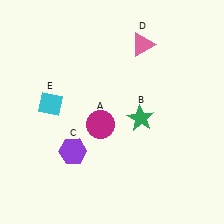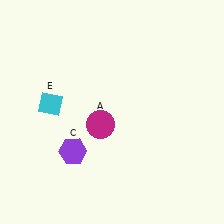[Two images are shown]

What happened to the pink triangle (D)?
The pink triangle (D) was removed in Image 2. It was in the top-right area of Image 1.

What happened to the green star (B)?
The green star (B) was removed in Image 2. It was in the bottom-right area of Image 1.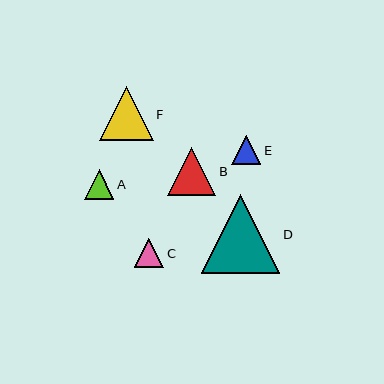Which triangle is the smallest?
Triangle C is the smallest with a size of approximately 29 pixels.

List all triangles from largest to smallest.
From largest to smallest: D, F, B, A, E, C.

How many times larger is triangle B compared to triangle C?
Triangle B is approximately 1.7 times the size of triangle C.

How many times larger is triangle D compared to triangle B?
Triangle D is approximately 1.6 times the size of triangle B.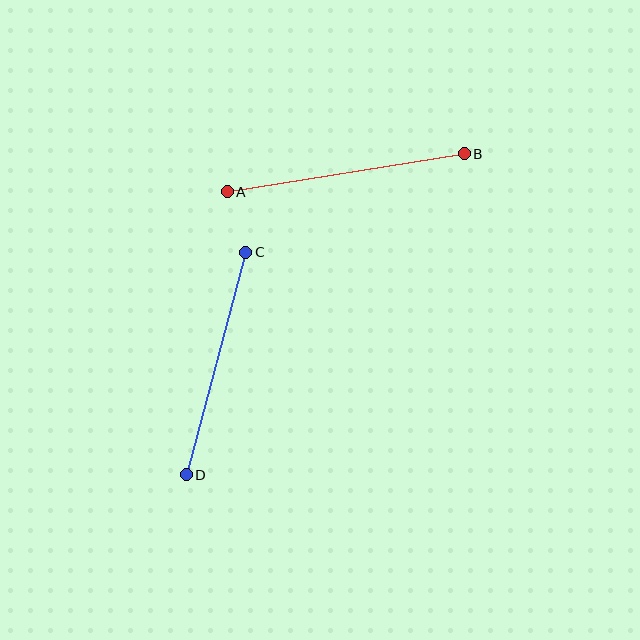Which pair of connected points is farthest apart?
Points A and B are farthest apart.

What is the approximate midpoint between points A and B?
The midpoint is at approximately (346, 173) pixels.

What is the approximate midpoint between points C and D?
The midpoint is at approximately (216, 364) pixels.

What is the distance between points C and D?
The distance is approximately 230 pixels.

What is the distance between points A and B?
The distance is approximately 240 pixels.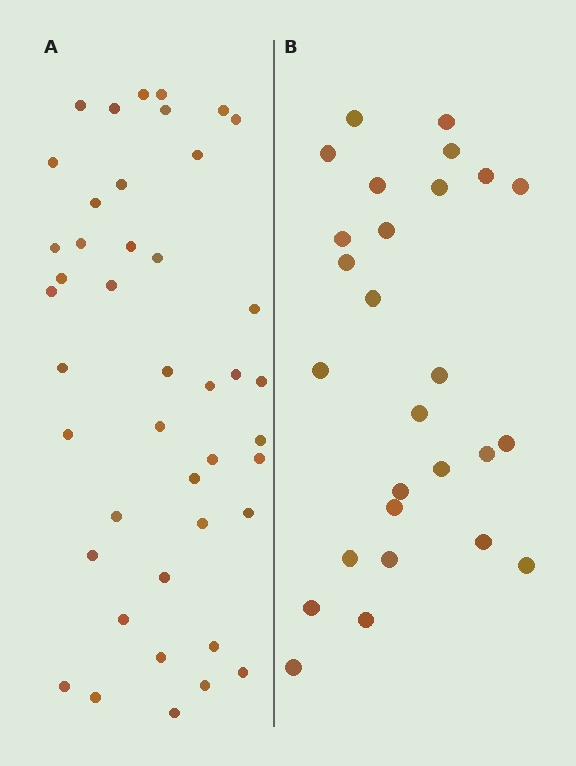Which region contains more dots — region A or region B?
Region A (the left region) has more dots.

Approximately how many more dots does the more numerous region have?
Region A has approximately 15 more dots than region B.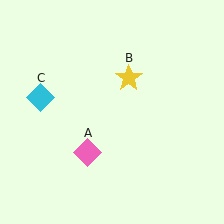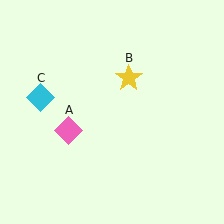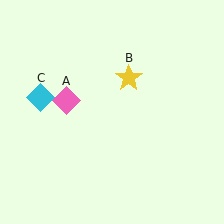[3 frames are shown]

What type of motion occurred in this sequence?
The pink diamond (object A) rotated clockwise around the center of the scene.